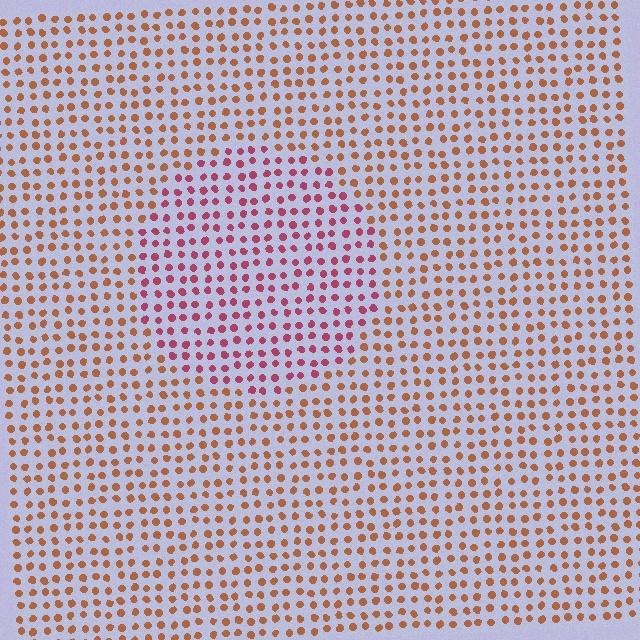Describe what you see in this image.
The image is filled with small brown elements in a uniform arrangement. A circle-shaped region is visible where the elements are tinted to a slightly different hue, forming a subtle color boundary.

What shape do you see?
I see a circle.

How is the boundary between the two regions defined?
The boundary is defined purely by a slight shift in hue (about 41 degrees). Spacing, size, and orientation are identical on both sides.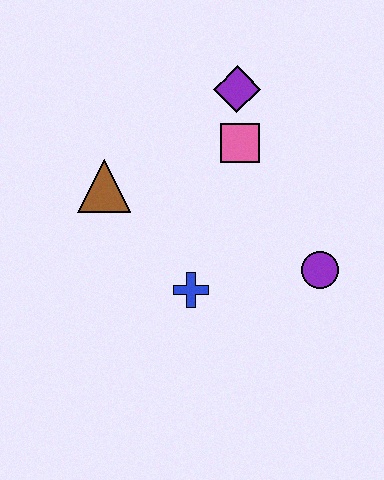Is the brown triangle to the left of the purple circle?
Yes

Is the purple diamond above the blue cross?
Yes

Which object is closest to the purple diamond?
The pink square is closest to the purple diamond.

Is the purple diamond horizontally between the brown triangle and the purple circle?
Yes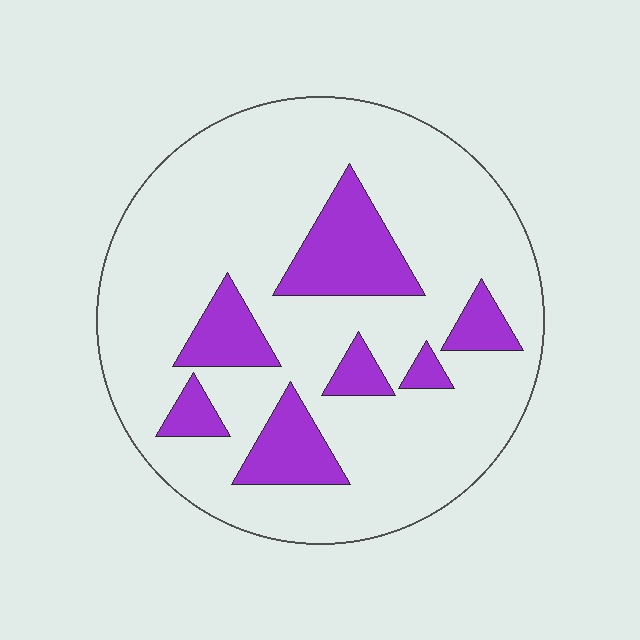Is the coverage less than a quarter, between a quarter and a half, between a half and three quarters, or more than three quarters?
Less than a quarter.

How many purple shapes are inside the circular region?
7.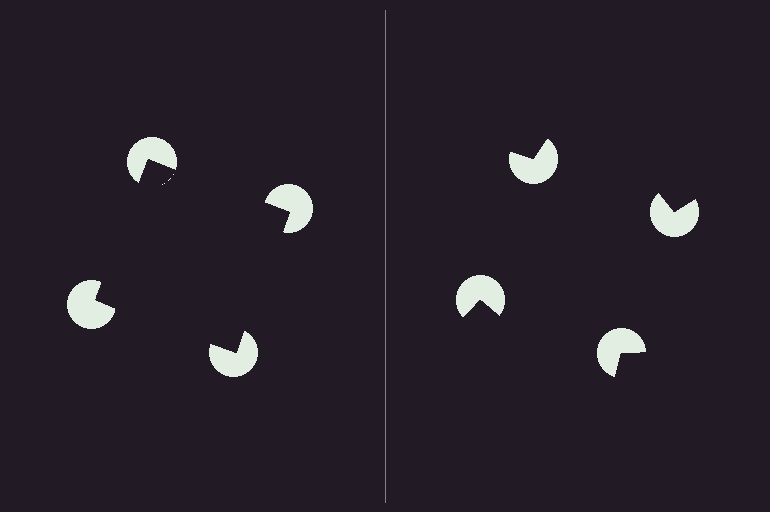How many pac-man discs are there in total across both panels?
8 — 4 on each side.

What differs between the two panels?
The pac-man discs are positioned identically on both sides; only the wedge orientations differ. On the left they align to a square; on the right they are misaligned.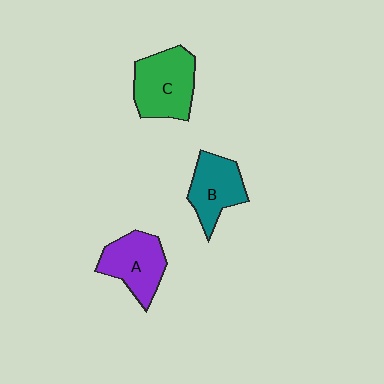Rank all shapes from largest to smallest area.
From largest to smallest: C (green), A (purple), B (teal).